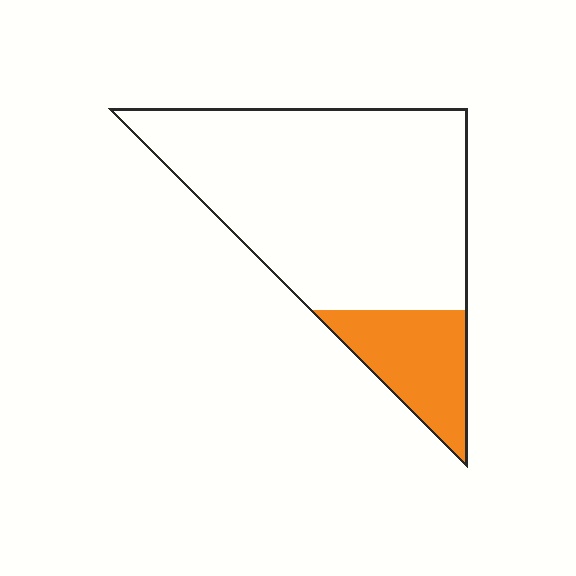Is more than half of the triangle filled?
No.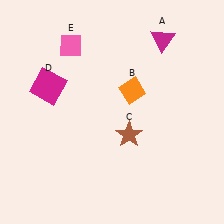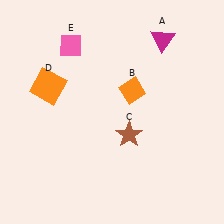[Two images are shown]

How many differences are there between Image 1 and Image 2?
There is 1 difference between the two images.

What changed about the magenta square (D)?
In Image 1, D is magenta. In Image 2, it changed to orange.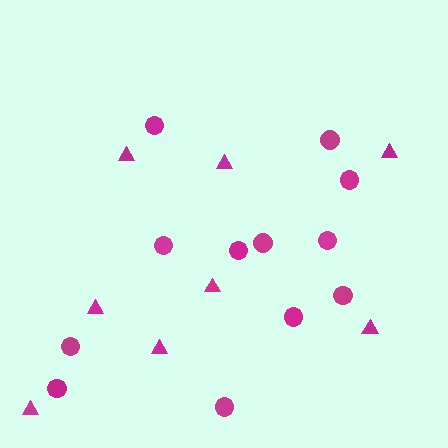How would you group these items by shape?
There are 2 groups: one group of circles (12) and one group of triangles (8).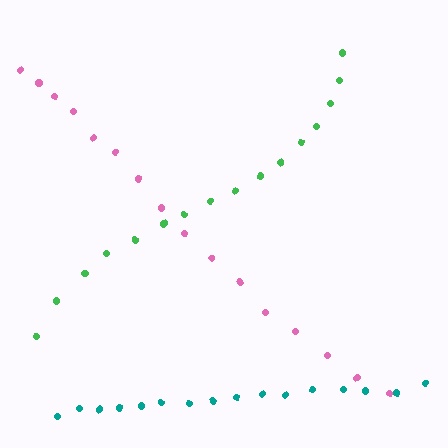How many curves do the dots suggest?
There are 3 distinct paths.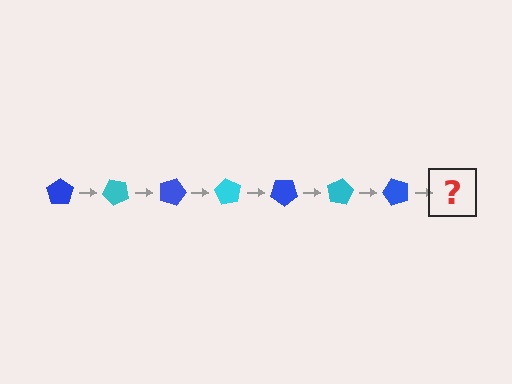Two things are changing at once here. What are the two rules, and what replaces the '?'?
The two rules are that it rotates 45 degrees each step and the color cycles through blue and cyan. The '?' should be a cyan pentagon, rotated 315 degrees from the start.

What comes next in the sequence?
The next element should be a cyan pentagon, rotated 315 degrees from the start.